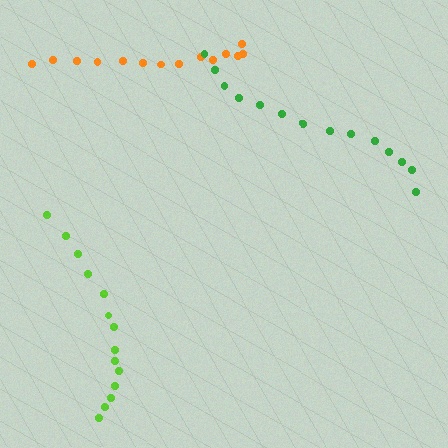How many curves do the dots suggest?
There are 3 distinct paths.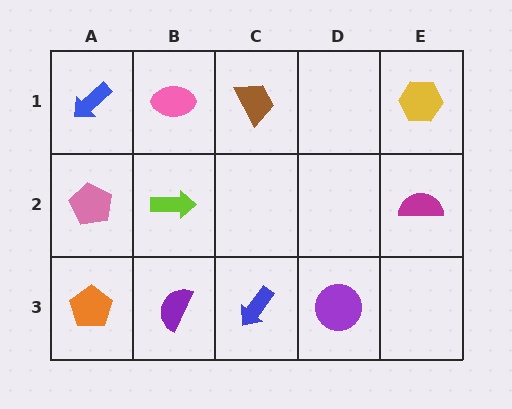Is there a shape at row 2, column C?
No, that cell is empty.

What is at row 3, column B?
A purple semicircle.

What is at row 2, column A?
A pink pentagon.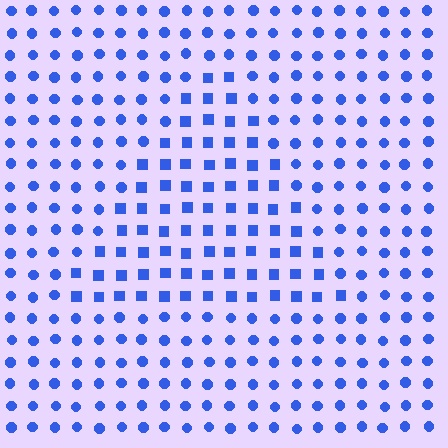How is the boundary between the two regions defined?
The boundary is defined by a change in element shape: squares inside vs. circles outside. All elements share the same color and spacing.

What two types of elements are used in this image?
The image uses squares inside the triangle region and circles outside it.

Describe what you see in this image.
The image is filled with small blue elements arranged in a uniform grid. A triangle-shaped region contains squares, while the surrounding area contains circles. The boundary is defined purely by the change in element shape.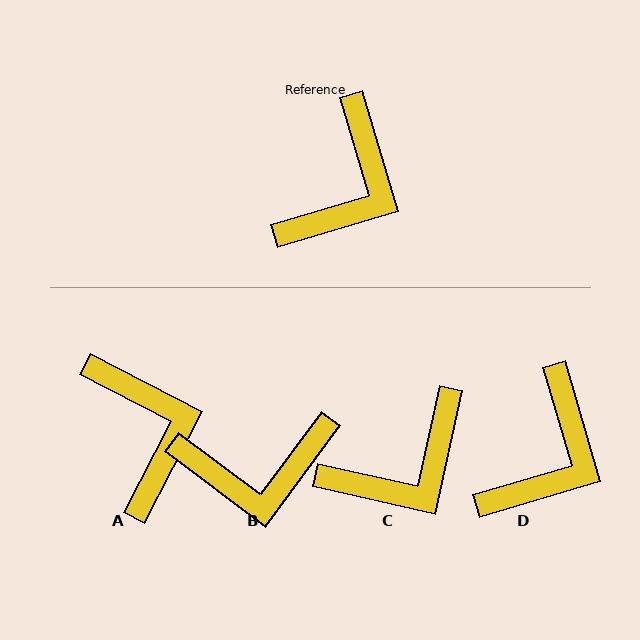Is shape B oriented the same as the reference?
No, it is off by about 53 degrees.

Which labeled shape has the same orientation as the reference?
D.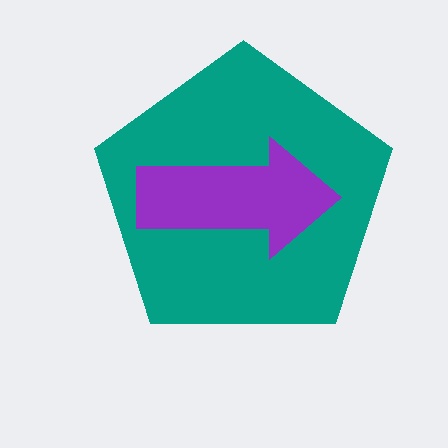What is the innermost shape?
The purple arrow.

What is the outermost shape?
The teal pentagon.